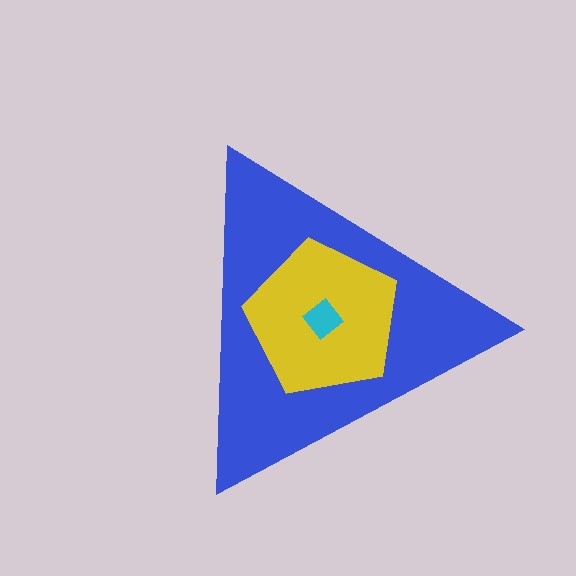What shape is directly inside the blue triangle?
The yellow pentagon.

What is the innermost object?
The cyan diamond.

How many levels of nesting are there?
3.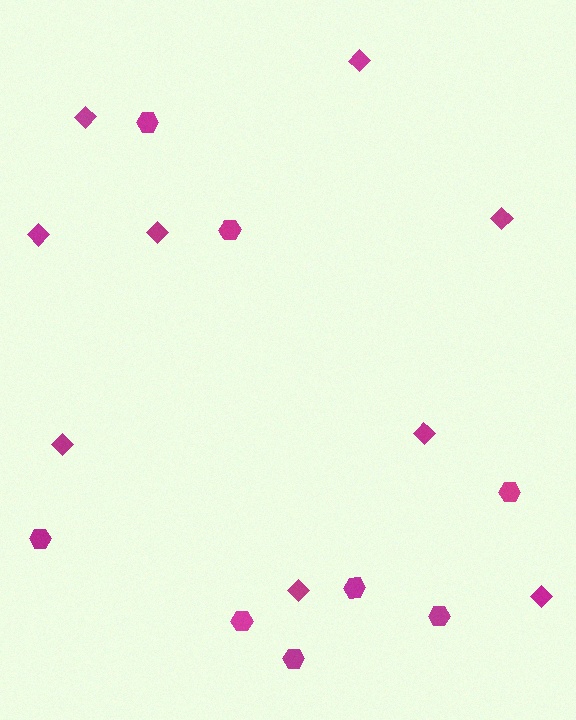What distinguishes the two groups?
There are 2 groups: one group of hexagons (8) and one group of diamonds (9).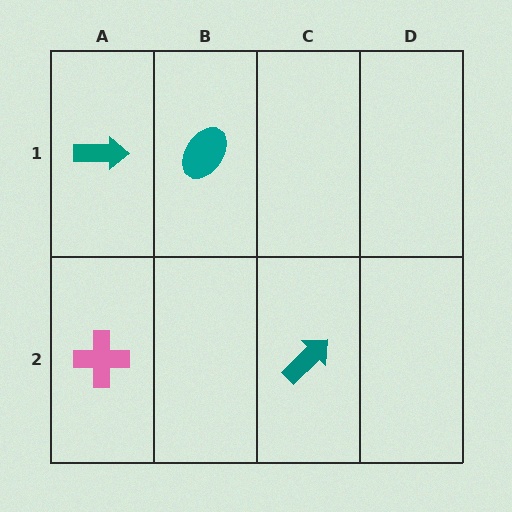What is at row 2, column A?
A pink cross.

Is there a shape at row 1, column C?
No, that cell is empty.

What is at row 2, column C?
A teal arrow.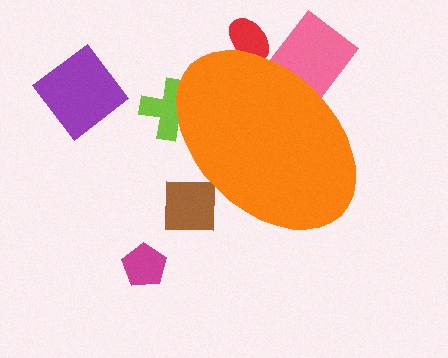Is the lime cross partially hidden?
Yes, the lime cross is partially hidden behind the orange ellipse.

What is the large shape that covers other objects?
An orange ellipse.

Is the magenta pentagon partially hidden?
No, the magenta pentagon is fully visible.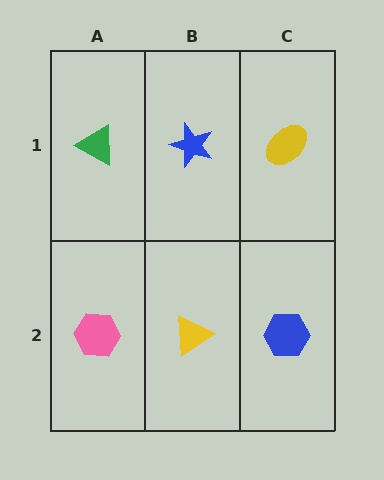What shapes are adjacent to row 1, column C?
A blue hexagon (row 2, column C), a blue star (row 1, column B).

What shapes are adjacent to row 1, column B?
A yellow triangle (row 2, column B), a green triangle (row 1, column A), a yellow ellipse (row 1, column C).